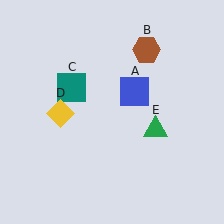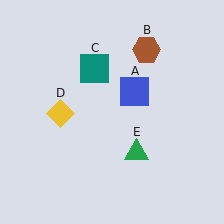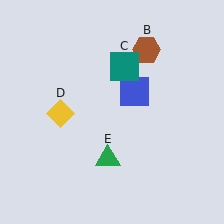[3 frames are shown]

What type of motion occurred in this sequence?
The teal square (object C), green triangle (object E) rotated clockwise around the center of the scene.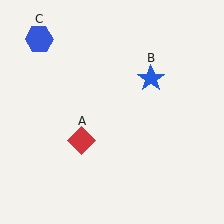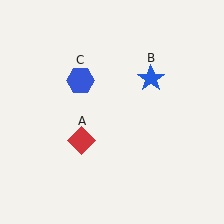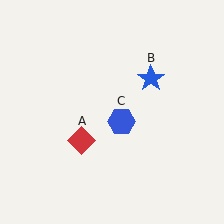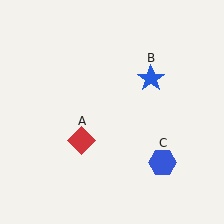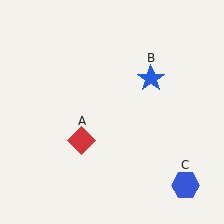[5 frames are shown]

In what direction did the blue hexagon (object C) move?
The blue hexagon (object C) moved down and to the right.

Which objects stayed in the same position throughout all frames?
Red diamond (object A) and blue star (object B) remained stationary.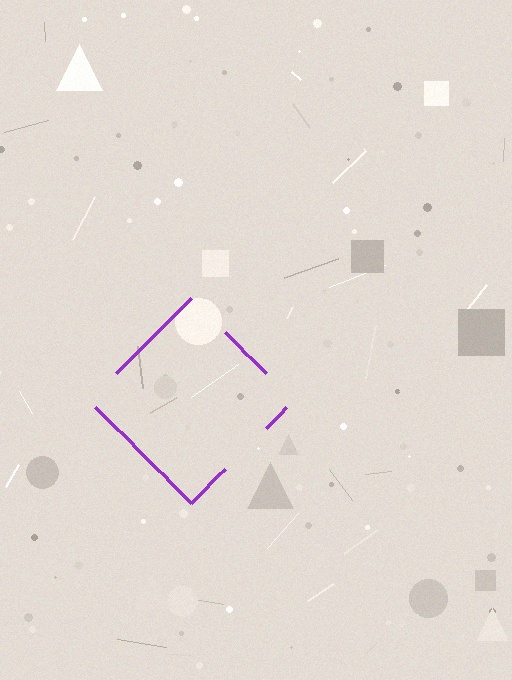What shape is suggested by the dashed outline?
The dashed outline suggests a diamond.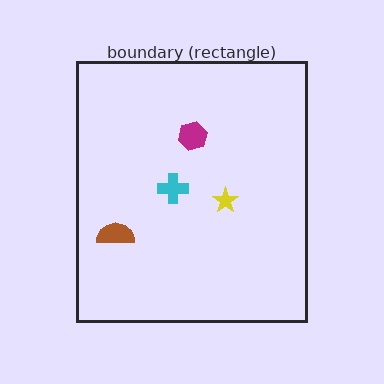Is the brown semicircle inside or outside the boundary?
Inside.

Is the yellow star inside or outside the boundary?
Inside.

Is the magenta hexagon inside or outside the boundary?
Inside.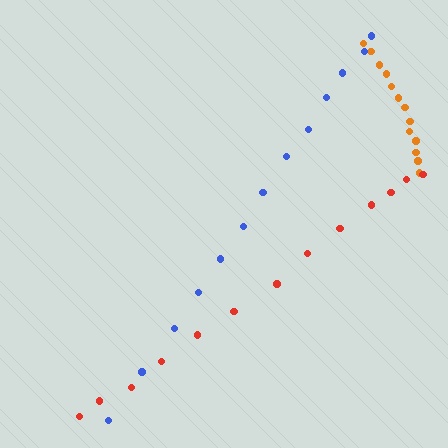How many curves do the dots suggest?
There are 3 distinct paths.